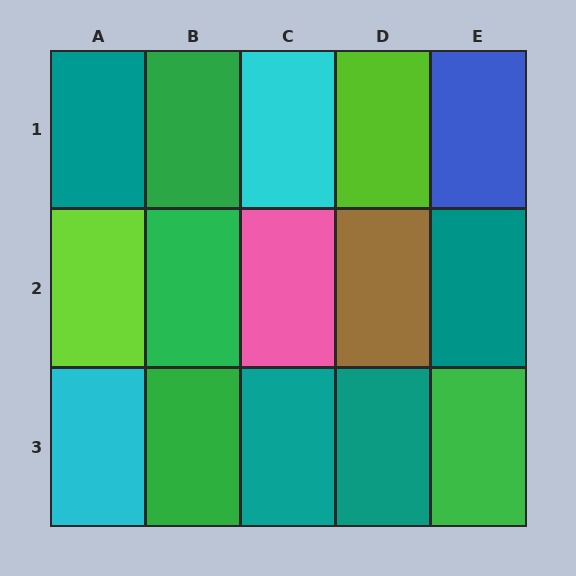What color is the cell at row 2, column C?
Pink.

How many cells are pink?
1 cell is pink.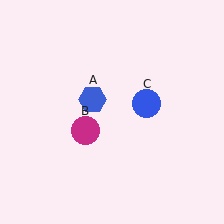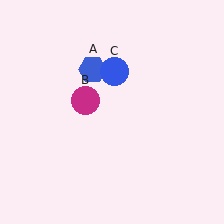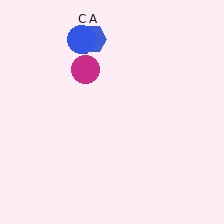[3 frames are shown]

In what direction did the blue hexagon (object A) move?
The blue hexagon (object A) moved up.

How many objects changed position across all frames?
3 objects changed position: blue hexagon (object A), magenta circle (object B), blue circle (object C).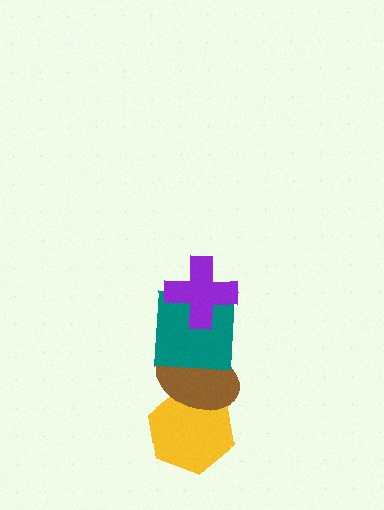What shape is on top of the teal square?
The purple cross is on top of the teal square.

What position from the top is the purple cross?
The purple cross is 1st from the top.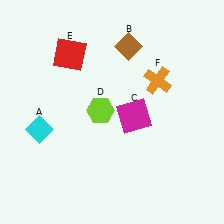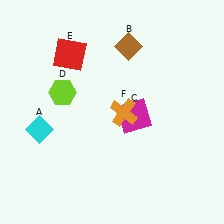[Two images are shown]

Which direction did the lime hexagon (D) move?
The lime hexagon (D) moved left.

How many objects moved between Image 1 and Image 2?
2 objects moved between the two images.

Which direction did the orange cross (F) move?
The orange cross (F) moved left.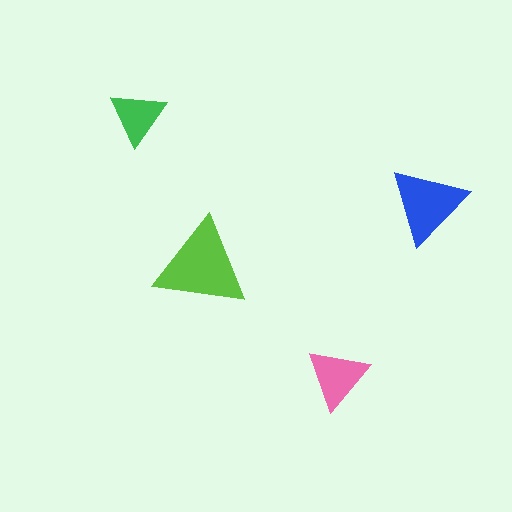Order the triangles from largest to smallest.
the lime one, the blue one, the pink one, the green one.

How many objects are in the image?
There are 4 objects in the image.